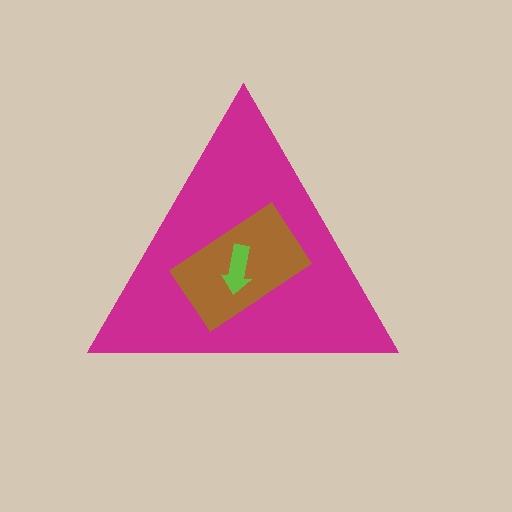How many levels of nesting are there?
3.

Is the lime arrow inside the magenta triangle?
Yes.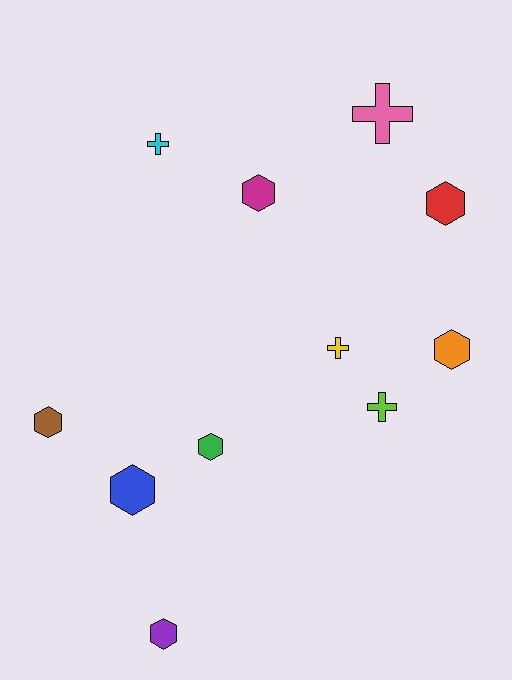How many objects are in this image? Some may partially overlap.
There are 11 objects.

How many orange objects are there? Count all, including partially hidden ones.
There is 1 orange object.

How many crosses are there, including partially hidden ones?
There are 4 crosses.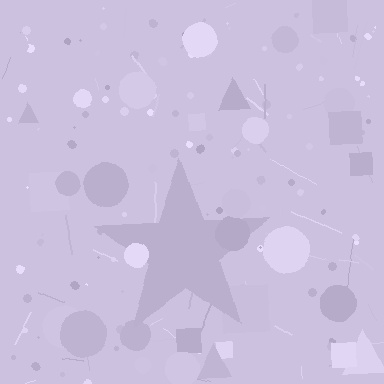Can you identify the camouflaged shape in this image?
The camouflaged shape is a star.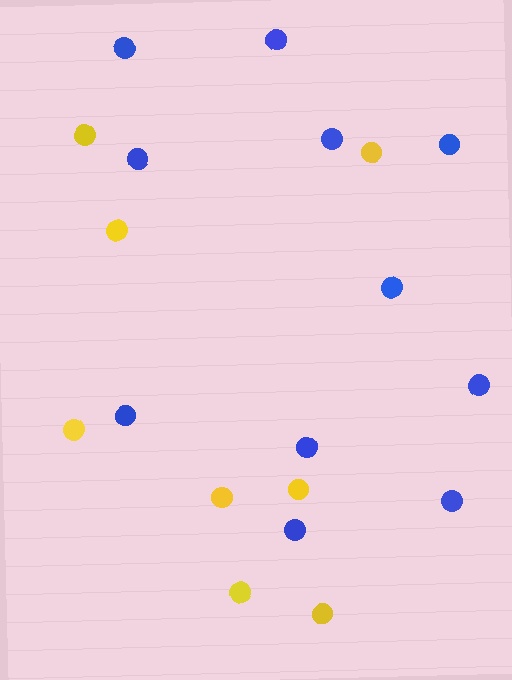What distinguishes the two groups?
There are 2 groups: one group of yellow circles (8) and one group of blue circles (11).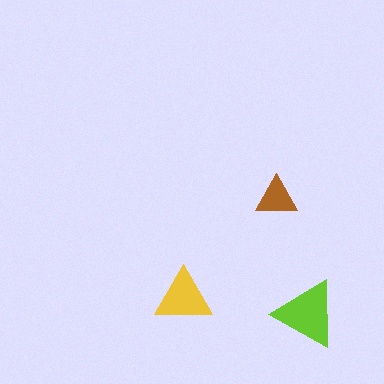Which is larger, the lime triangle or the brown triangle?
The lime one.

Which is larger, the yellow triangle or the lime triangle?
The lime one.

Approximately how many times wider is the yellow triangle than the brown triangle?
About 1.5 times wider.